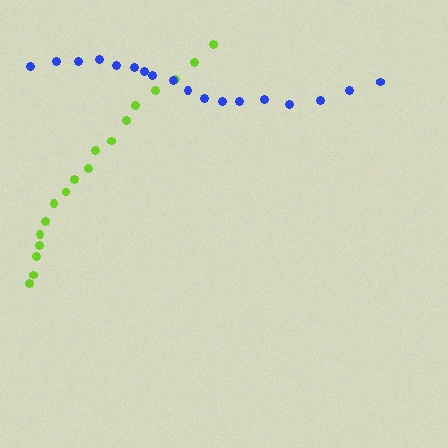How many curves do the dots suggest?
There are 2 distinct paths.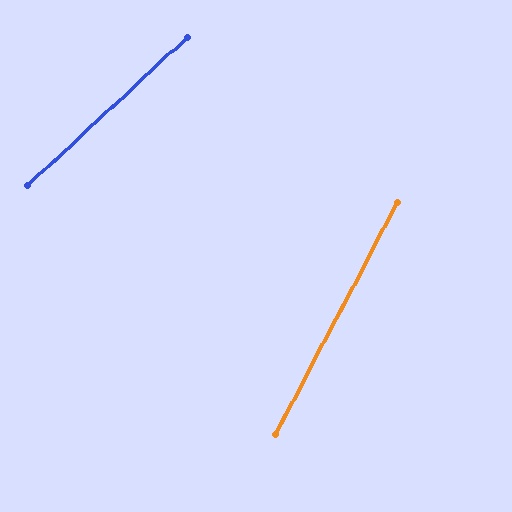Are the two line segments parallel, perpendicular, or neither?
Neither parallel nor perpendicular — they differ by about 19°.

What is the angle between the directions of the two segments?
Approximately 19 degrees.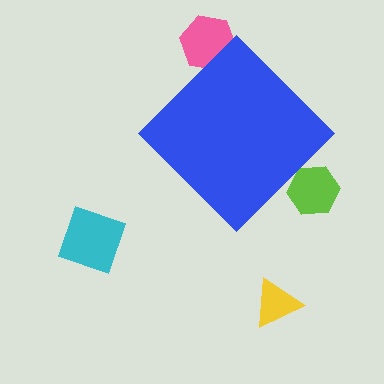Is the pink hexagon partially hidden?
Yes, the pink hexagon is partially hidden behind the blue diamond.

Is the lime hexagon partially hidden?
Yes, the lime hexagon is partially hidden behind the blue diamond.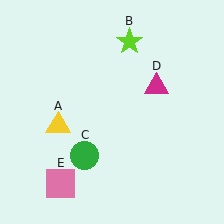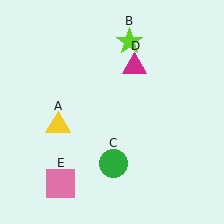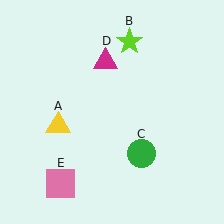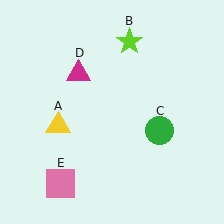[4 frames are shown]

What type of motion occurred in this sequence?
The green circle (object C), magenta triangle (object D) rotated counterclockwise around the center of the scene.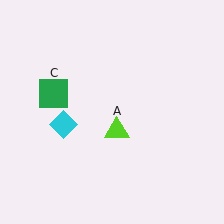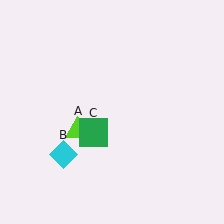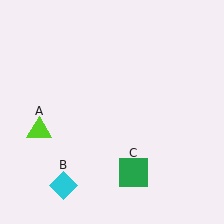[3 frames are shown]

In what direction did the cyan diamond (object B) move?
The cyan diamond (object B) moved down.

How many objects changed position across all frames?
3 objects changed position: lime triangle (object A), cyan diamond (object B), green square (object C).